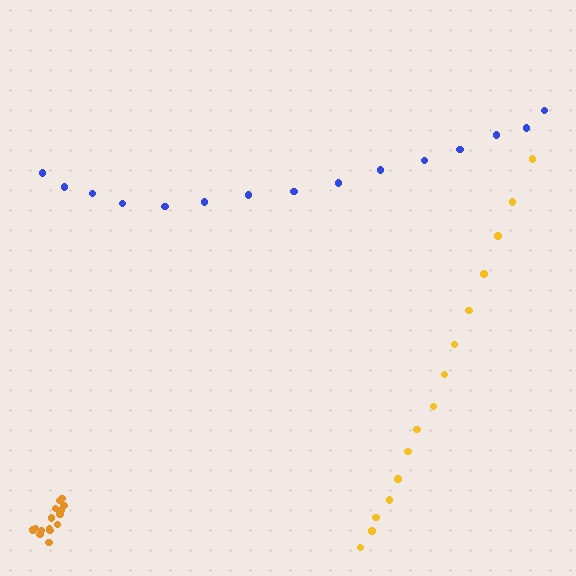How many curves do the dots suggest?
There are 3 distinct paths.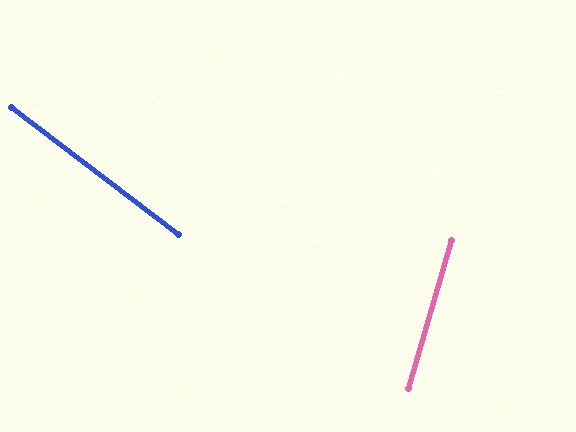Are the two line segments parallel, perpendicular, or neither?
Neither parallel nor perpendicular — they differ by about 69°.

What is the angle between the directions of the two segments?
Approximately 69 degrees.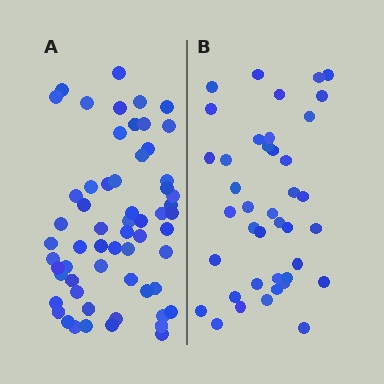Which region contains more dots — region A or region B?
Region A (the left region) has more dots.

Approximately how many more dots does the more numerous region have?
Region A has approximately 20 more dots than region B.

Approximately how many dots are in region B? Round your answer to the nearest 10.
About 40 dots.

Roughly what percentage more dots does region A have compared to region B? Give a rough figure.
About 50% more.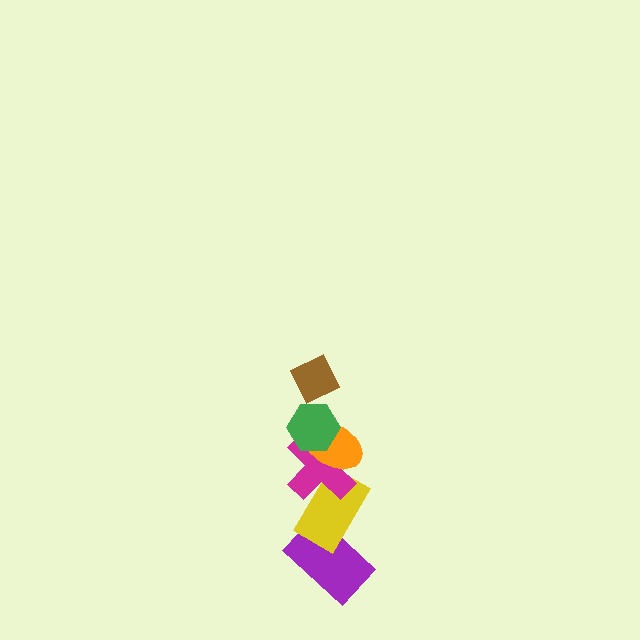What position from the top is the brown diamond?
The brown diamond is 1st from the top.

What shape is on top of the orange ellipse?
The green hexagon is on top of the orange ellipse.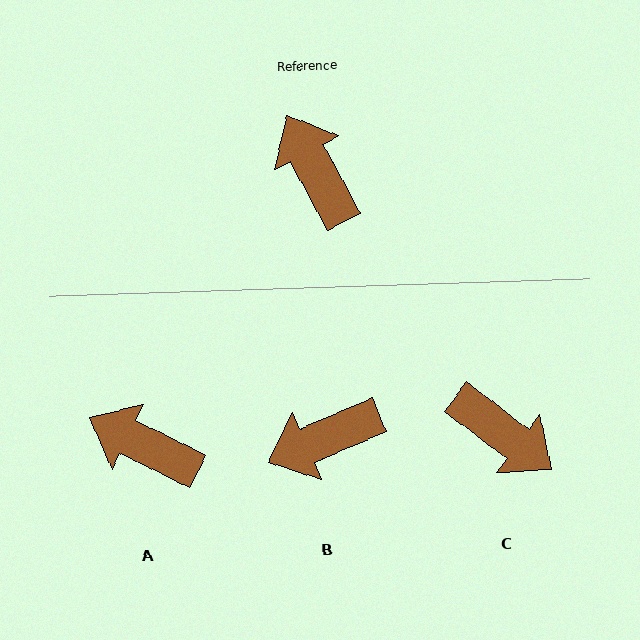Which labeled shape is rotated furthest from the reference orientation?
C, about 155 degrees away.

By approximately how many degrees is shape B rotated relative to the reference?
Approximately 85 degrees counter-clockwise.